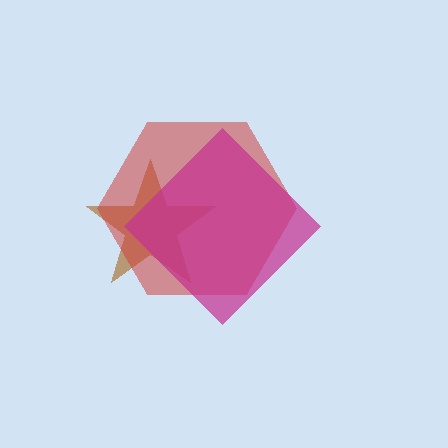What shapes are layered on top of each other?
The layered shapes are: a brown star, a red hexagon, a magenta diamond.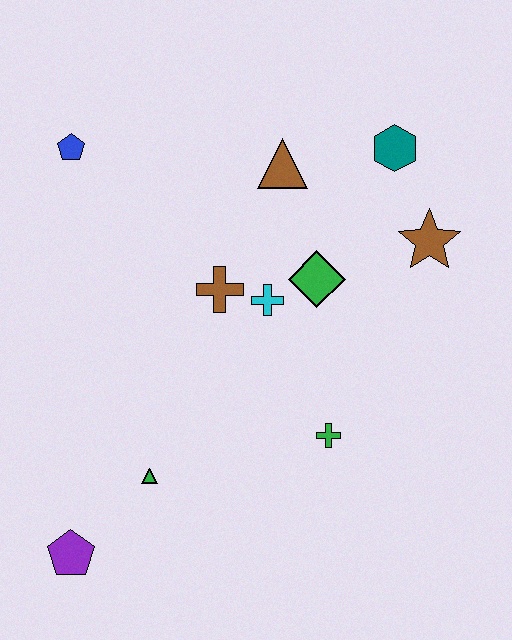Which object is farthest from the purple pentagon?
The teal hexagon is farthest from the purple pentagon.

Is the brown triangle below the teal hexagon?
Yes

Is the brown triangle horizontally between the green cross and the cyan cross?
Yes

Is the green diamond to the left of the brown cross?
No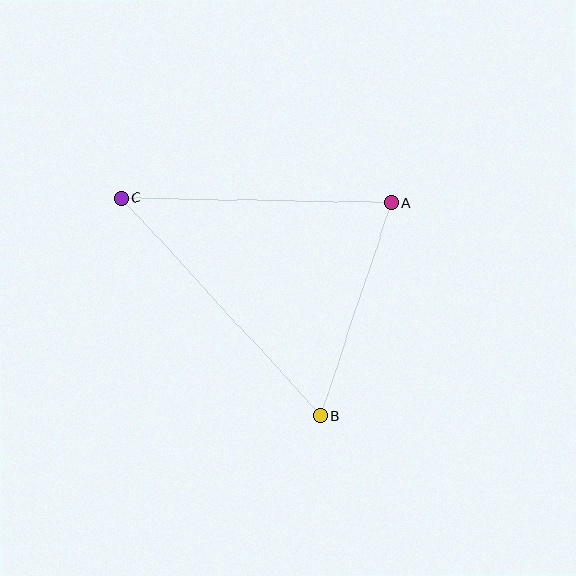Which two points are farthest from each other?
Points B and C are farthest from each other.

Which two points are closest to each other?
Points A and B are closest to each other.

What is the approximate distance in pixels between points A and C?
The distance between A and C is approximately 270 pixels.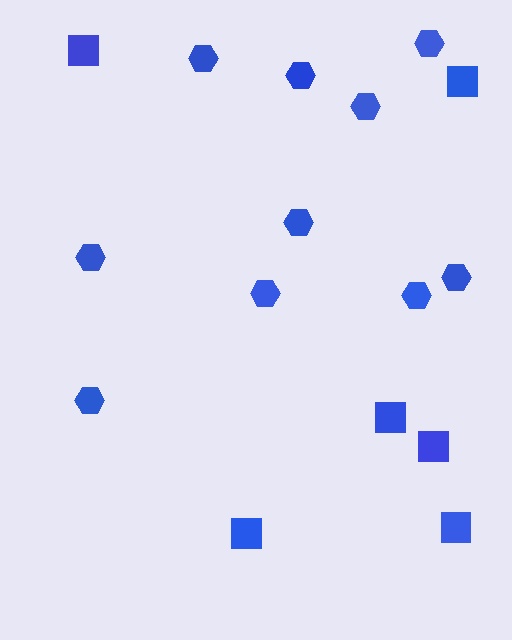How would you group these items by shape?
There are 2 groups: one group of squares (6) and one group of hexagons (10).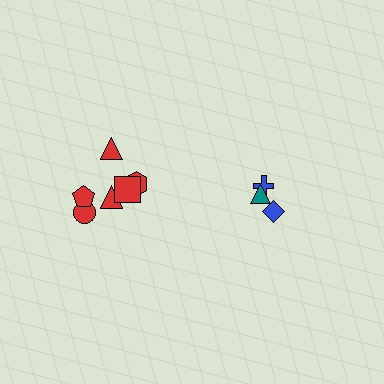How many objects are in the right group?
There are 3 objects.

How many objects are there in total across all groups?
There are 9 objects.